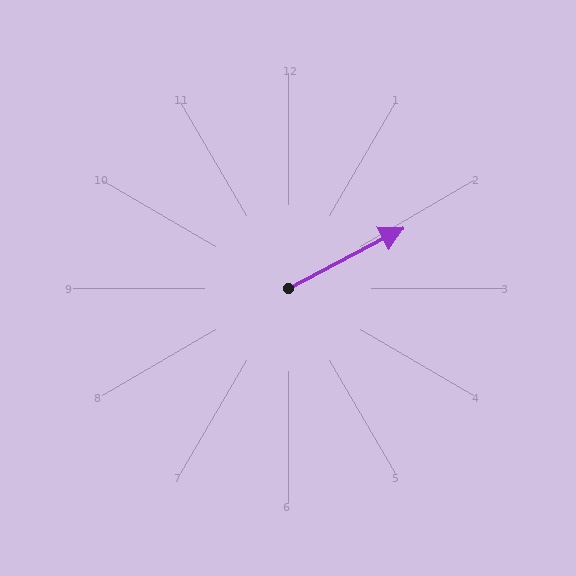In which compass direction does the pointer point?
Northeast.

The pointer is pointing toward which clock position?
Roughly 2 o'clock.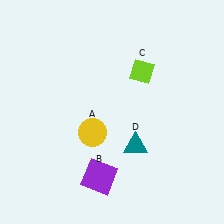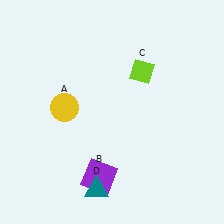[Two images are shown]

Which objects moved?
The objects that moved are: the yellow circle (A), the teal triangle (D).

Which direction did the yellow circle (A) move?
The yellow circle (A) moved left.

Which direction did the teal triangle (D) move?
The teal triangle (D) moved down.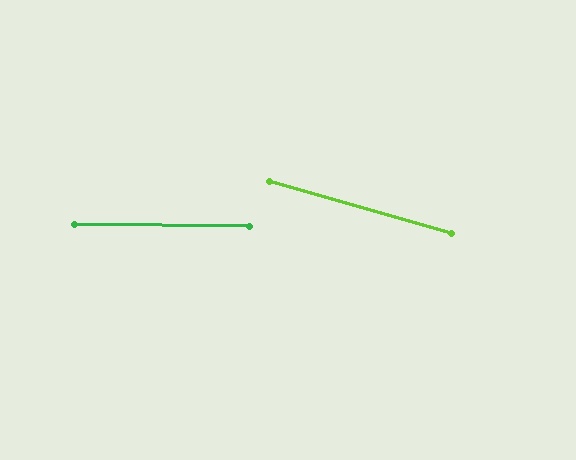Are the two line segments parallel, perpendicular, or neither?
Neither parallel nor perpendicular — they differ by about 15°.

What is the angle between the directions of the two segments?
Approximately 15 degrees.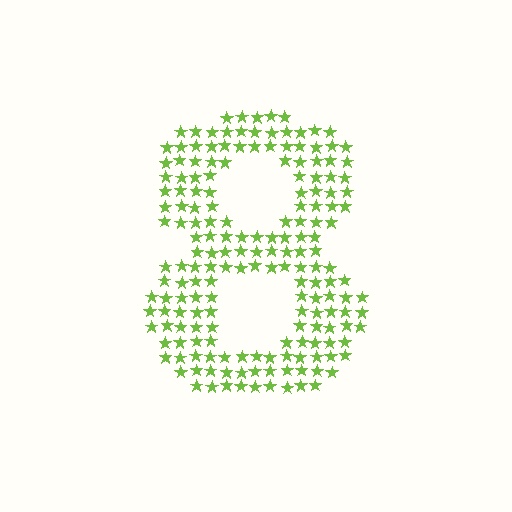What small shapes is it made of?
It is made of small stars.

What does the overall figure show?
The overall figure shows the digit 8.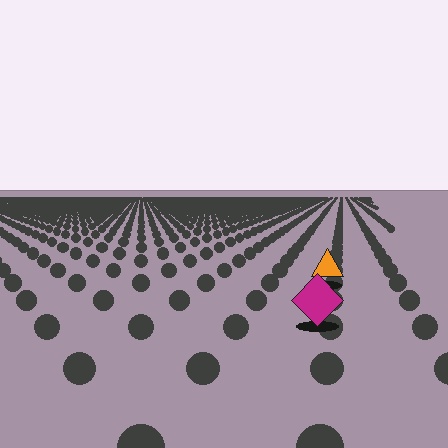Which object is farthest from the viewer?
The orange triangle is farthest from the viewer. It appears smaller and the ground texture around it is denser.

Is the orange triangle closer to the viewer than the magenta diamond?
No. The magenta diamond is closer — you can tell from the texture gradient: the ground texture is coarser near it.